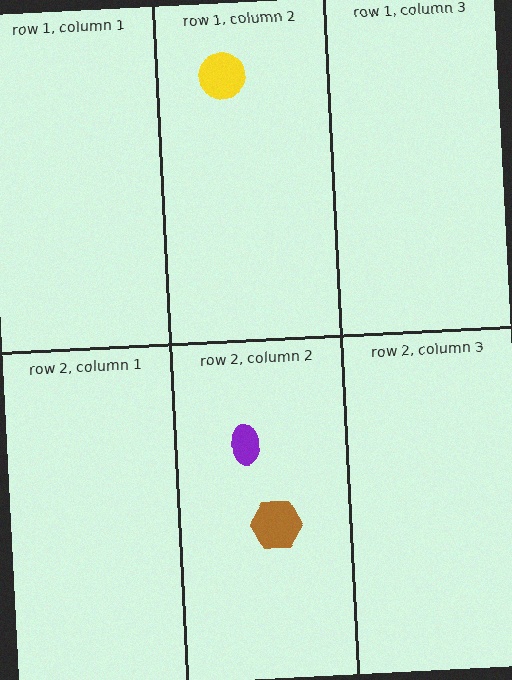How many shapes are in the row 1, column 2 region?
1.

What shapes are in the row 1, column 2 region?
The yellow circle.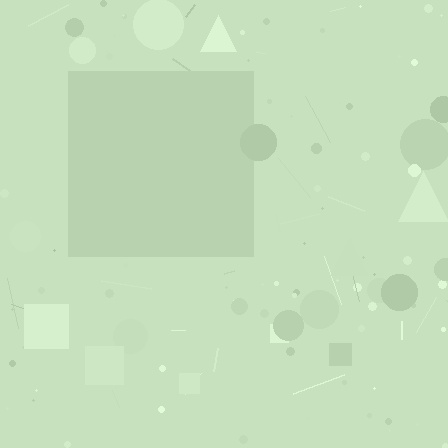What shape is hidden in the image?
A square is hidden in the image.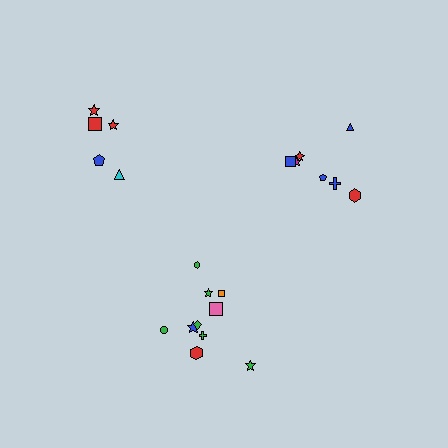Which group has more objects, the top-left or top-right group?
The top-right group.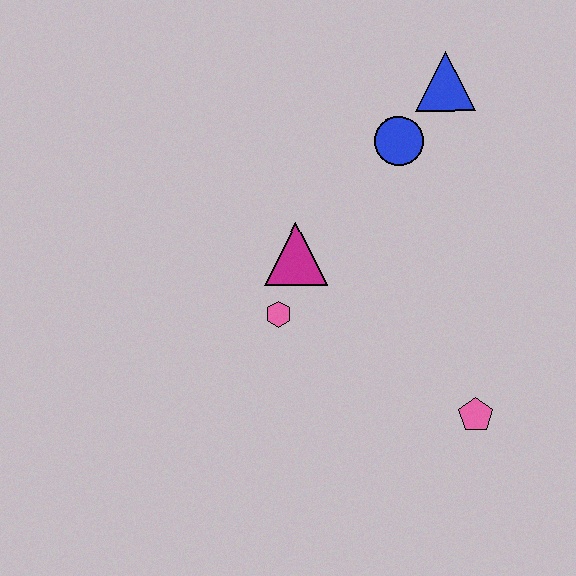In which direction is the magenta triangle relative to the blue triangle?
The magenta triangle is below the blue triangle.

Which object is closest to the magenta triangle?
The pink hexagon is closest to the magenta triangle.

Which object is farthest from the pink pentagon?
The blue triangle is farthest from the pink pentagon.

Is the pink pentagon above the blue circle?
No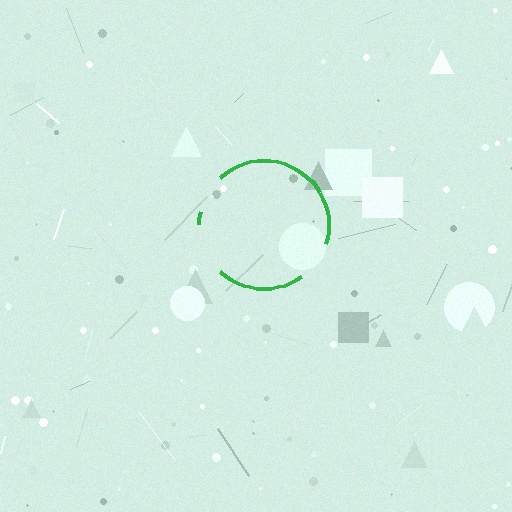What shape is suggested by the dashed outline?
The dashed outline suggests a circle.